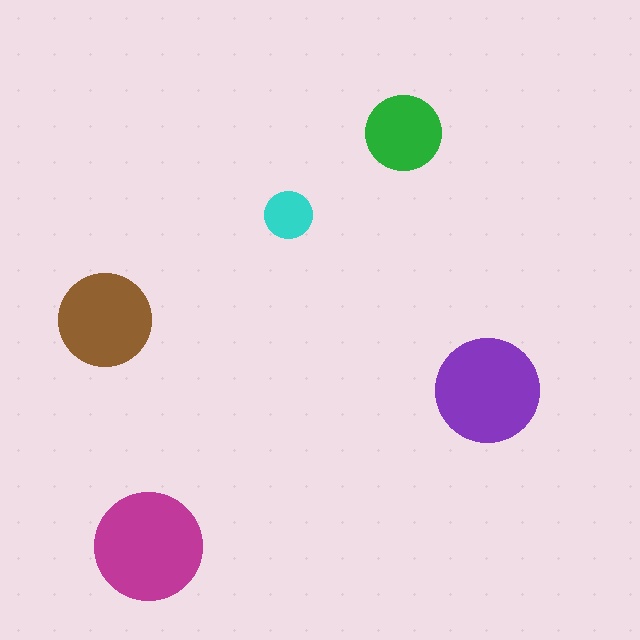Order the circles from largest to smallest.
the magenta one, the purple one, the brown one, the green one, the cyan one.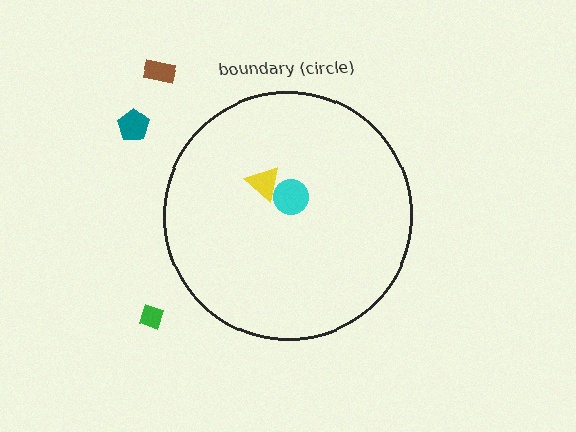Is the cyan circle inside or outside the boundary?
Inside.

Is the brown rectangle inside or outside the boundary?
Outside.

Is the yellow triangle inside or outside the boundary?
Inside.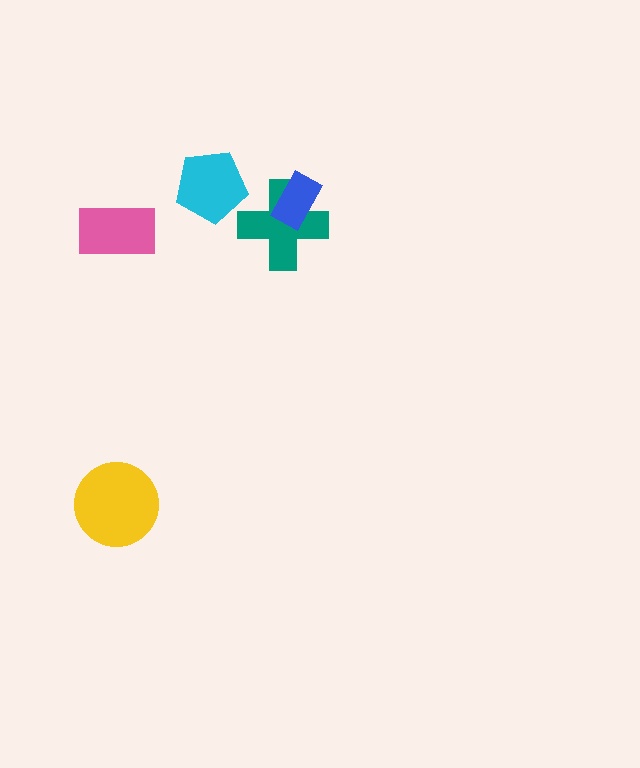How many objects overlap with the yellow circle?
0 objects overlap with the yellow circle.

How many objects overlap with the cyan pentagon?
0 objects overlap with the cyan pentagon.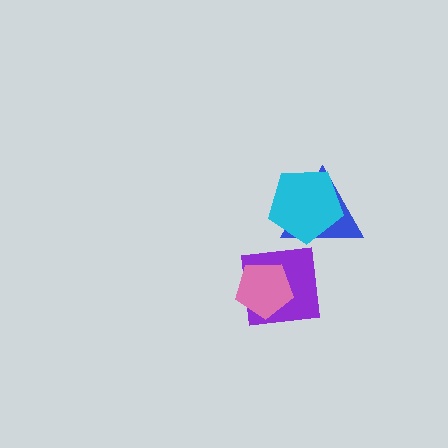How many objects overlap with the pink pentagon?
1 object overlaps with the pink pentagon.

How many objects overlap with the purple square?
1 object overlaps with the purple square.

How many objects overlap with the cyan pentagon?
1 object overlaps with the cyan pentagon.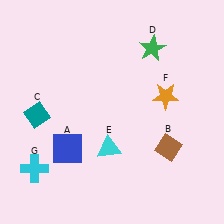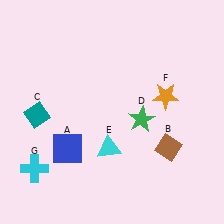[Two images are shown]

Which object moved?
The green star (D) moved down.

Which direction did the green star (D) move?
The green star (D) moved down.